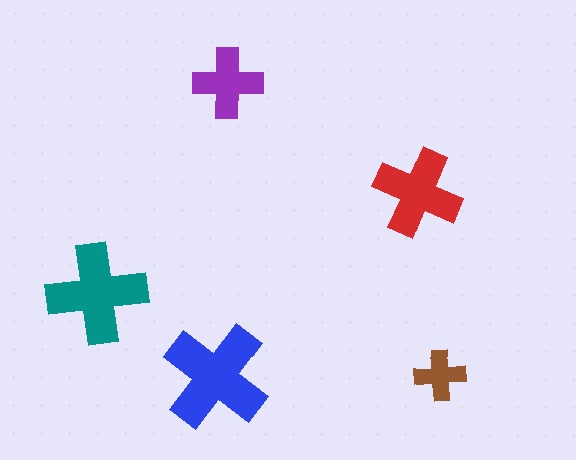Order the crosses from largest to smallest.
the blue one, the teal one, the red one, the purple one, the brown one.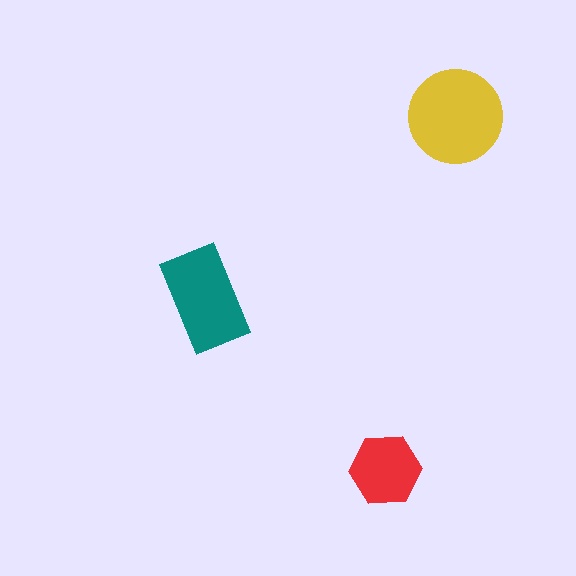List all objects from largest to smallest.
The yellow circle, the teal rectangle, the red hexagon.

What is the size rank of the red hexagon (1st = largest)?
3rd.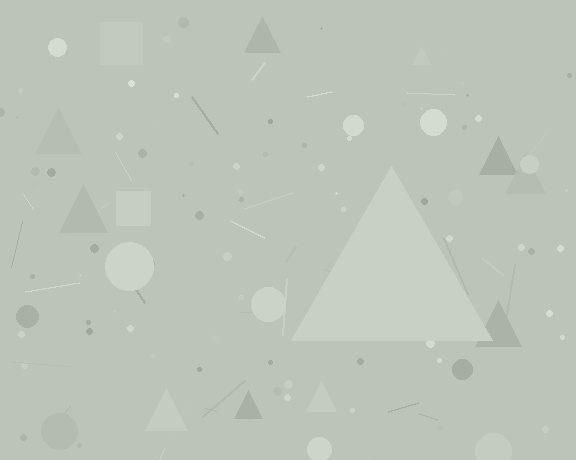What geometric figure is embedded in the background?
A triangle is embedded in the background.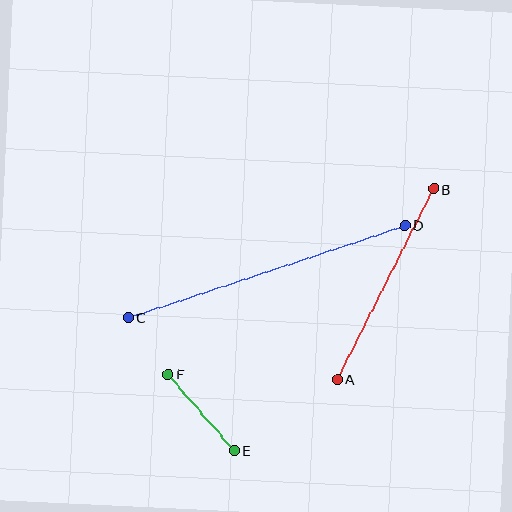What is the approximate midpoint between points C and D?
The midpoint is at approximately (267, 271) pixels.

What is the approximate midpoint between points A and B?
The midpoint is at approximately (386, 284) pixels.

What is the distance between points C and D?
The distance is approximately 291 pixels.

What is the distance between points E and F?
The distance is approximately 101 pixels.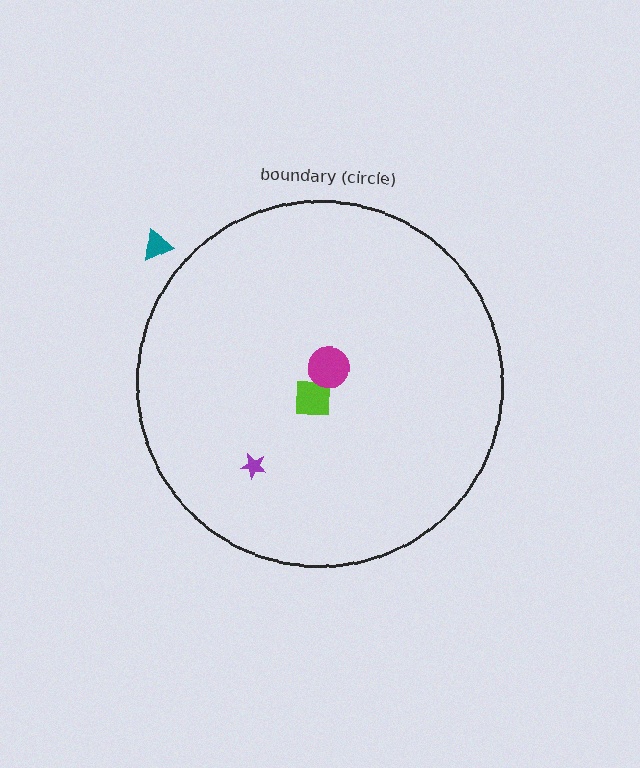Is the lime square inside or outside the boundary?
Inside.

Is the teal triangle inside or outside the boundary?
Outside.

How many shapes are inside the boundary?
3 inside, 1 outside.